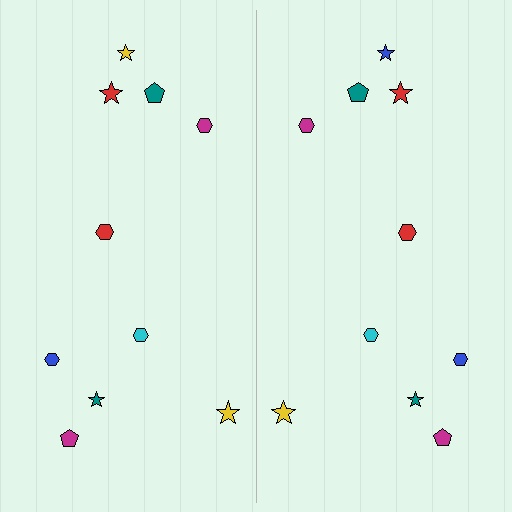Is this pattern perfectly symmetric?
No, the pattern is not perfectly symmetric. The blue star on the right side breaks the symmetry — its mirror counterpart is yellow.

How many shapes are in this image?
There are 20 shapes in this image.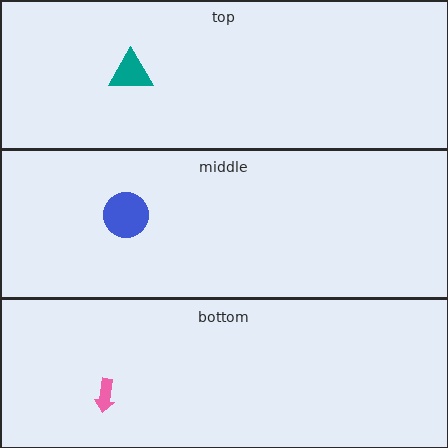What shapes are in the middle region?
The blue circle.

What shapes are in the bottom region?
The pink arrow.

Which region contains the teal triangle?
The top region.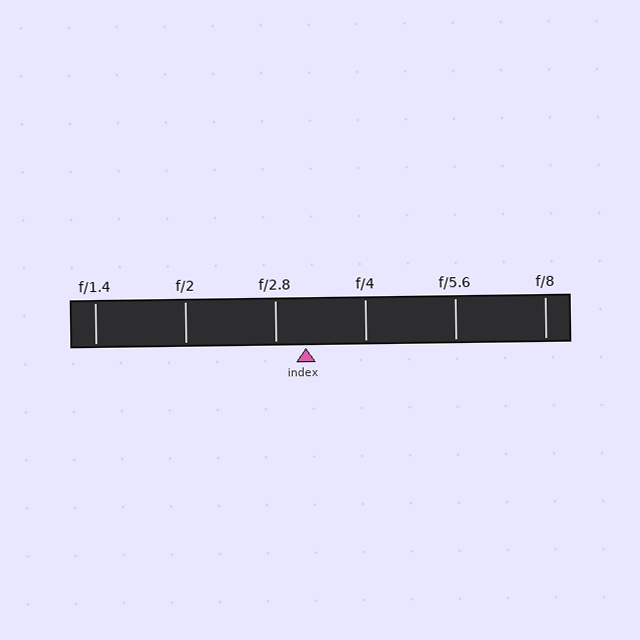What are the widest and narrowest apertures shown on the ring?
The widest aperture shown is f/1.4 and the narrowest is f/8.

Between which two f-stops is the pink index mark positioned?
The index mark is between f/2.8 and f/4.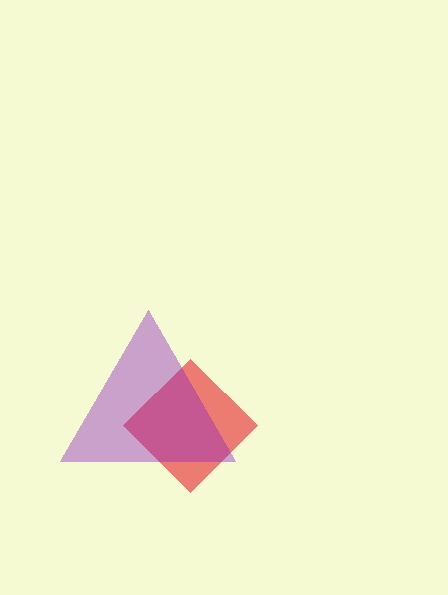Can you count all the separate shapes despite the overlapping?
Yes, there are 2 separate shapes.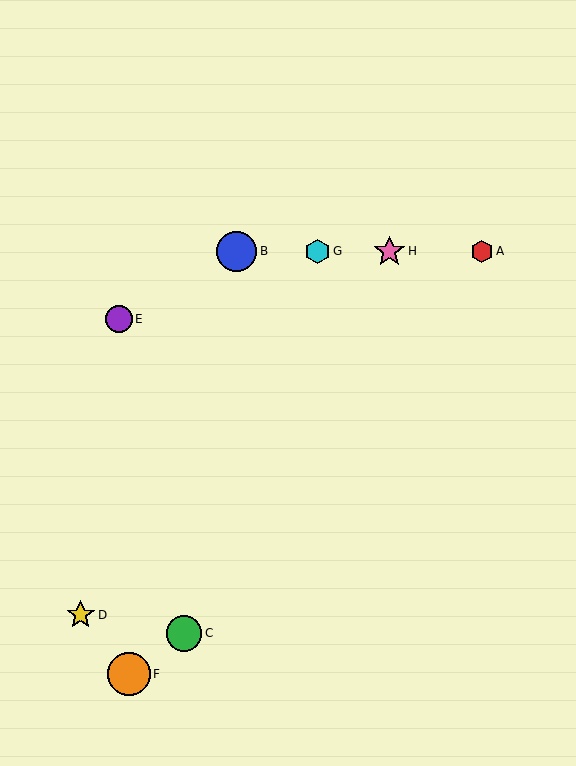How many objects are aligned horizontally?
4 objects (A, B, G, H) are aligned horizontally.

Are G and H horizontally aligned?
Yes, both are at y≈251.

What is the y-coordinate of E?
Object E is at y≈319.